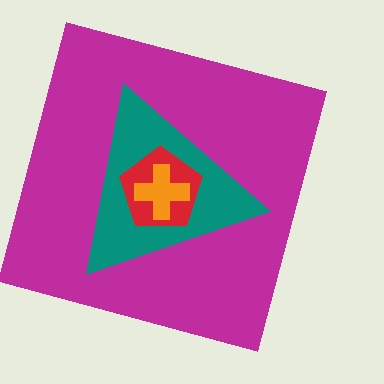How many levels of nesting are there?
4.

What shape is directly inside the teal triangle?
The red pentagon.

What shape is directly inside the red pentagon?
The orange cross.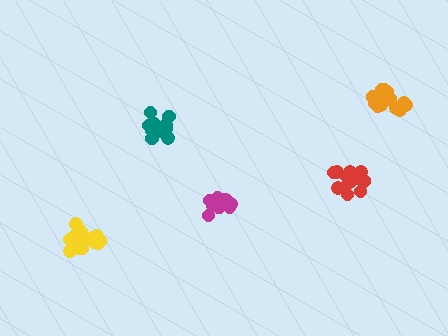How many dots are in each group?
Group 1: 16 dots, Group 2: 13 dots, Group 3: 15 dots, Group 4: 14 dots, Group 5: 17 dots (75 total).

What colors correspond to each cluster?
The clusters are colored: orange, magenta, red, teal, yellow.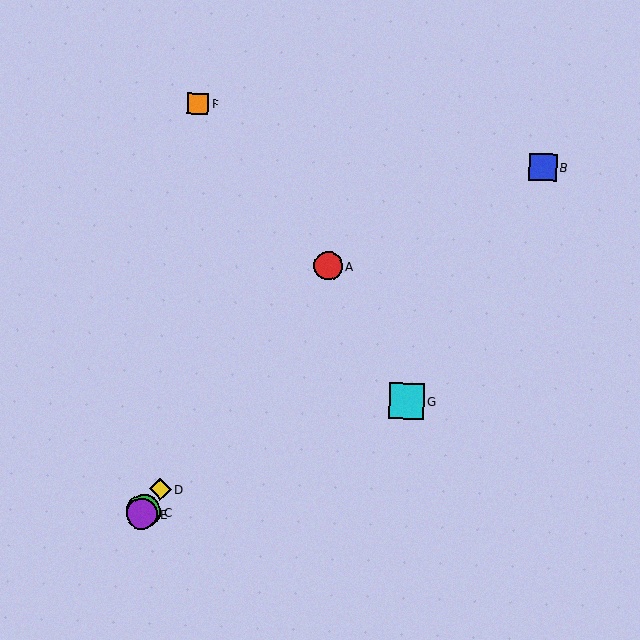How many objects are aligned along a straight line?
4 objects (A, C, D, E) are aligned along a straight line.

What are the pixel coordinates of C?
Object C is at (143, 511).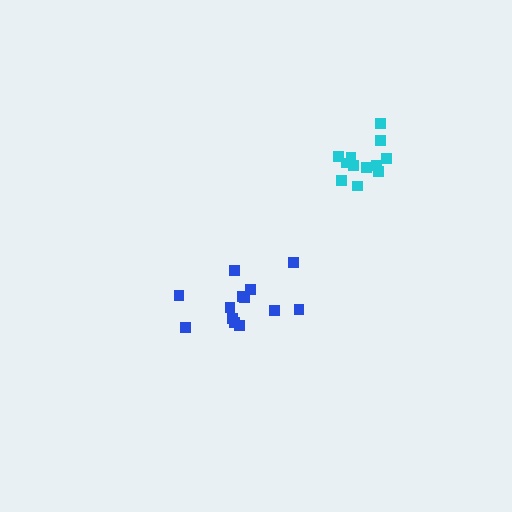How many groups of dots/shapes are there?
There are 2 groups.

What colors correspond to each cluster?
The clusters are colored: blue, cyan.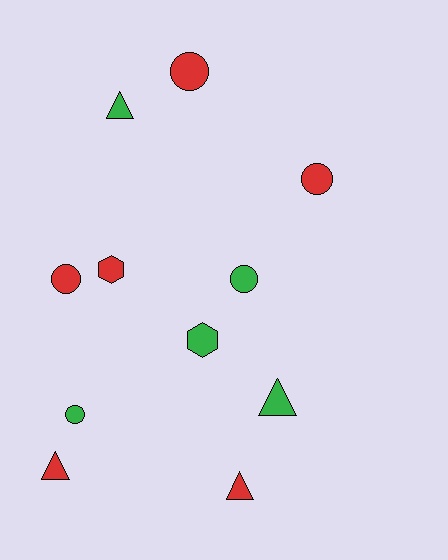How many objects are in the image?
There are 11 objects.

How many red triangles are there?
There are 2 red triangles.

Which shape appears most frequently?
Circle, with 5 objects.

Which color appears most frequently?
Red, with 6 objects.